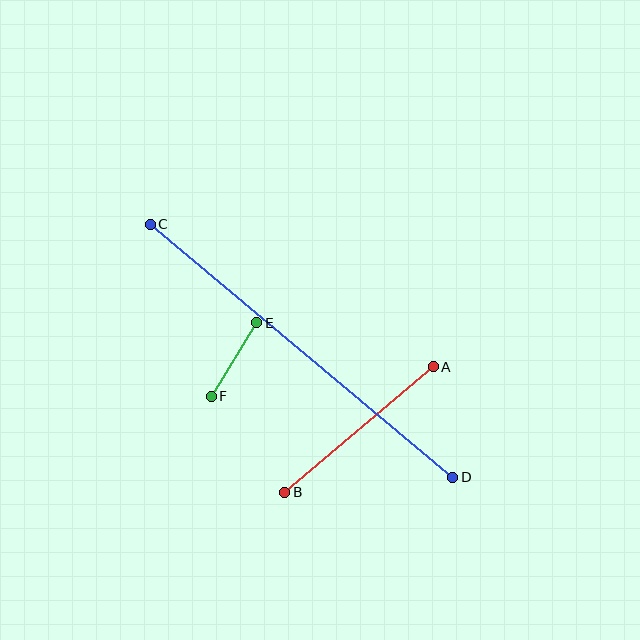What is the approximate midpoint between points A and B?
The midpoint is at approximately (359, 430) pixels.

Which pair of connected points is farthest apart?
Points C and D are farthest apart.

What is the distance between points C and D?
The distance is approximately 395 pixels.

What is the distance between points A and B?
The distance is approximately 195 pixels.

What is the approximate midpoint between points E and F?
The midpoint is at approximately (234, 359) pixels.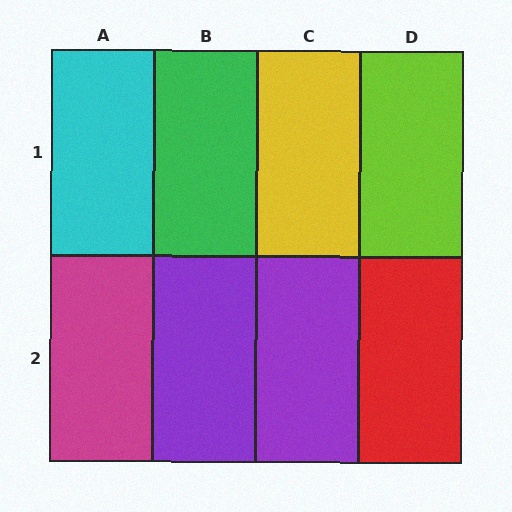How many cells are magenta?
1 cell is magenta.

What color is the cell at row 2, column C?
Purple.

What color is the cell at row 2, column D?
Red.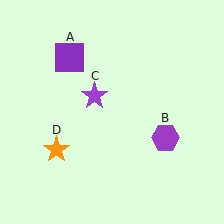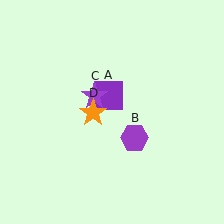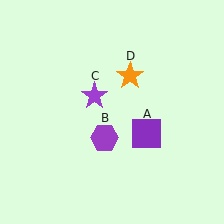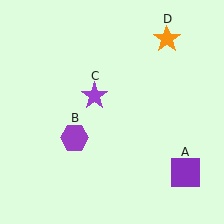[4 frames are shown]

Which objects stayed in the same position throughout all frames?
Purple star (object C) remained stationary.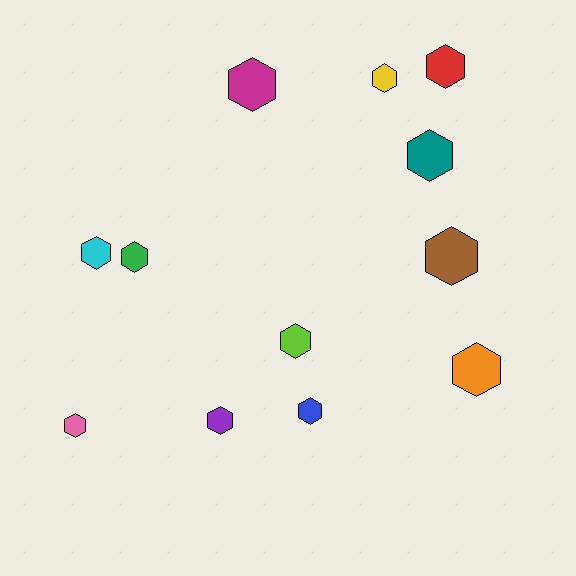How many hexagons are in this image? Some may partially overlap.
There are 12 hexagons.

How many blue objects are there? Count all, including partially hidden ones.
There is 1 blue object.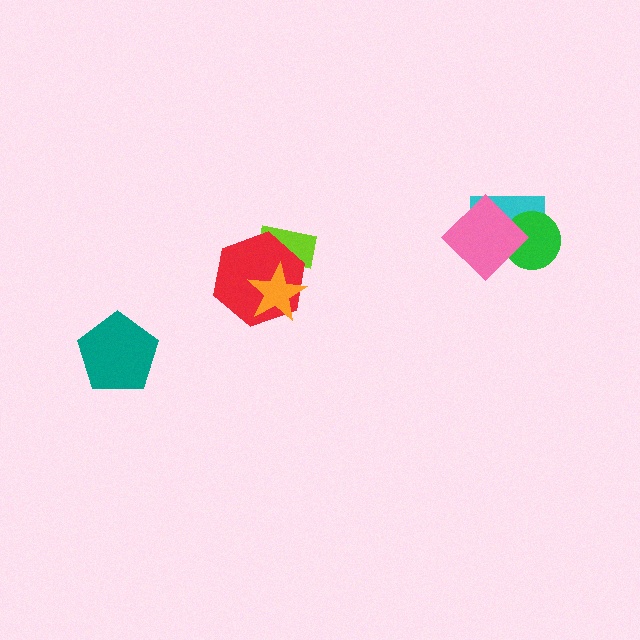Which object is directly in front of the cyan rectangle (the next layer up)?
The green circle is directly in front of the cyan rectangle.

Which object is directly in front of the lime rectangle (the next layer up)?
The red hexagon is directly in front of the lime rectangle.